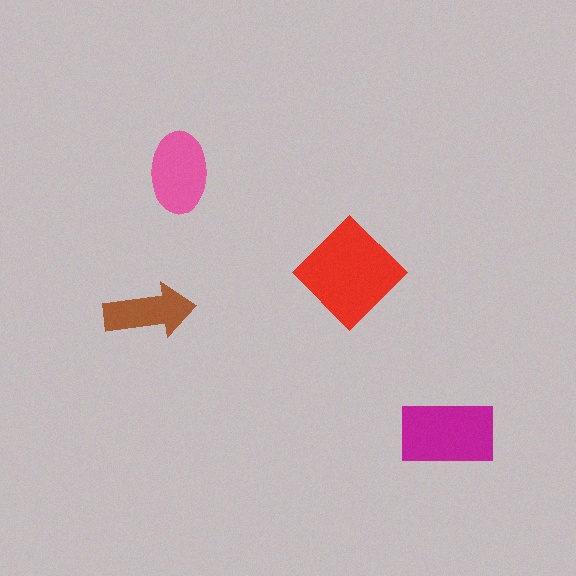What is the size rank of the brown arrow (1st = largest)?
4th.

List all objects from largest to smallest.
The red diamond, the magenta rectangle, the pink ellipse, the brown arrow.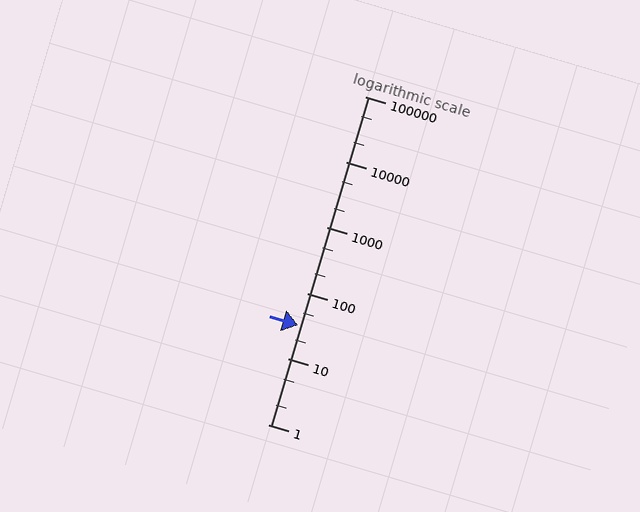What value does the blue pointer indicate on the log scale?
The pointer indicates approximately 33.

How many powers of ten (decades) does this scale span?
The scale spans 5 decades, from 1 to 100000.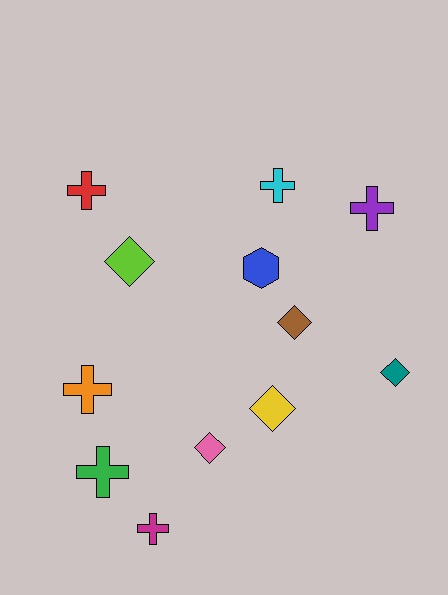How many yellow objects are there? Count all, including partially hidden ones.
There is 1 yellow object.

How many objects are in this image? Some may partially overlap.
There are 12 objects.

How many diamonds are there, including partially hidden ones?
There are 5 diamonds.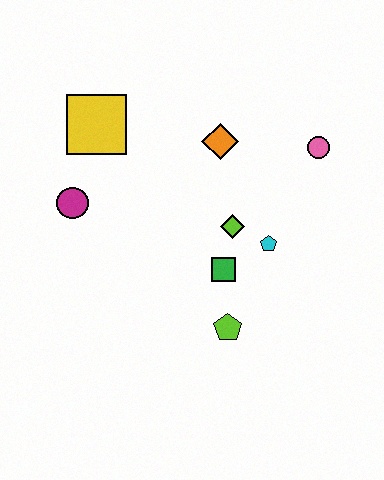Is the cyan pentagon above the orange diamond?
No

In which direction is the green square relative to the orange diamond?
The green square is below the orange diamond.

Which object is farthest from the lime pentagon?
The yellow square is farthest from the lime pentagon.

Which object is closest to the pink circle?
The orange diamond is closest to the pink circle.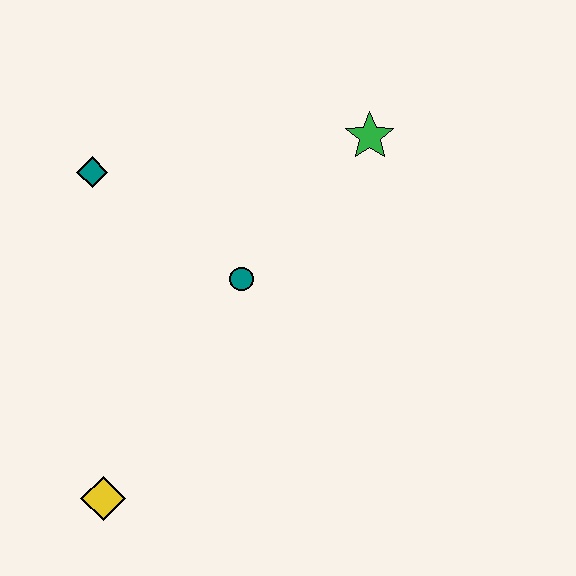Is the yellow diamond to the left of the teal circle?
Yes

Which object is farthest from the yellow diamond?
The green star is farthest from the yellow diamond.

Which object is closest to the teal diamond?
The teal circle is closest to the teal diamond.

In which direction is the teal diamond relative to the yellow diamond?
The teal diamond is above the yellow diamond.